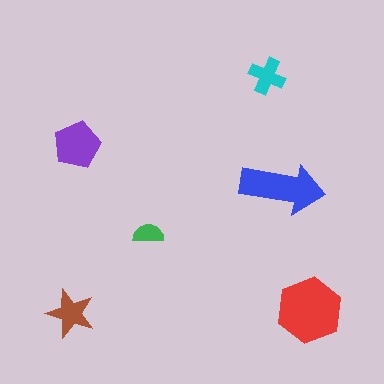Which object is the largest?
The red hexagon.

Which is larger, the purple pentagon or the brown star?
The purple pentagon.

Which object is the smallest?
The green semicircle.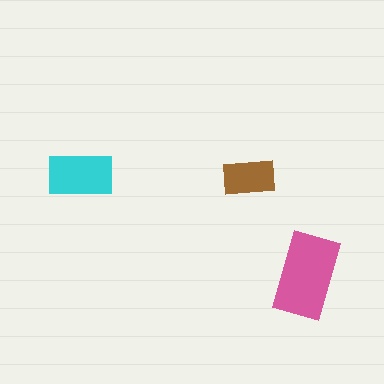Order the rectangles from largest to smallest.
the pink one, the cyan one, the brown one.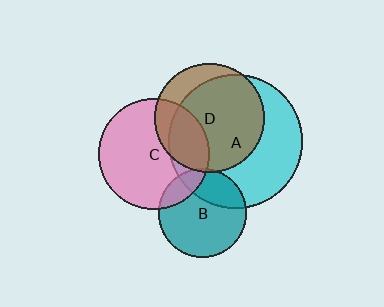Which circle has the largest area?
Circle A (cyan).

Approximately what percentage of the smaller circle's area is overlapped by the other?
Approximately 15%.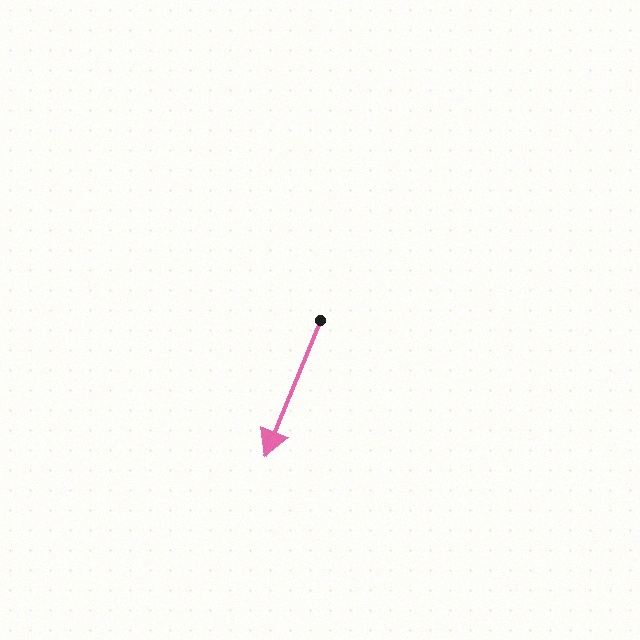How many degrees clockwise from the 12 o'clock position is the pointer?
Approximately 202 degrees.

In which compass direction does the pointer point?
South.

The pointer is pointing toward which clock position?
Roughly 7 o'clock.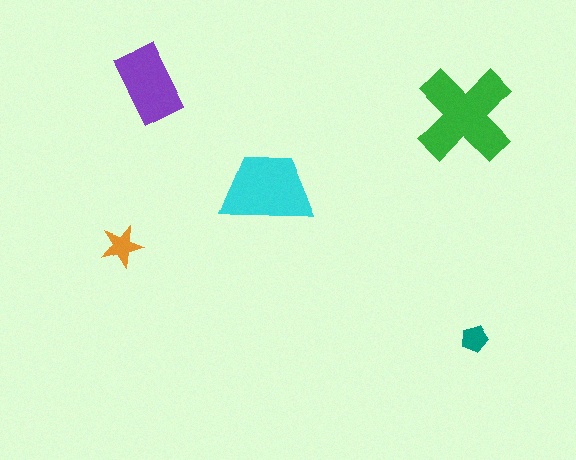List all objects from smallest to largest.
The teal pentagon, the orange star, the purple rectangle, the cyan trapezoid, the green cross.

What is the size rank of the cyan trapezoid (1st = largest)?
2nd.